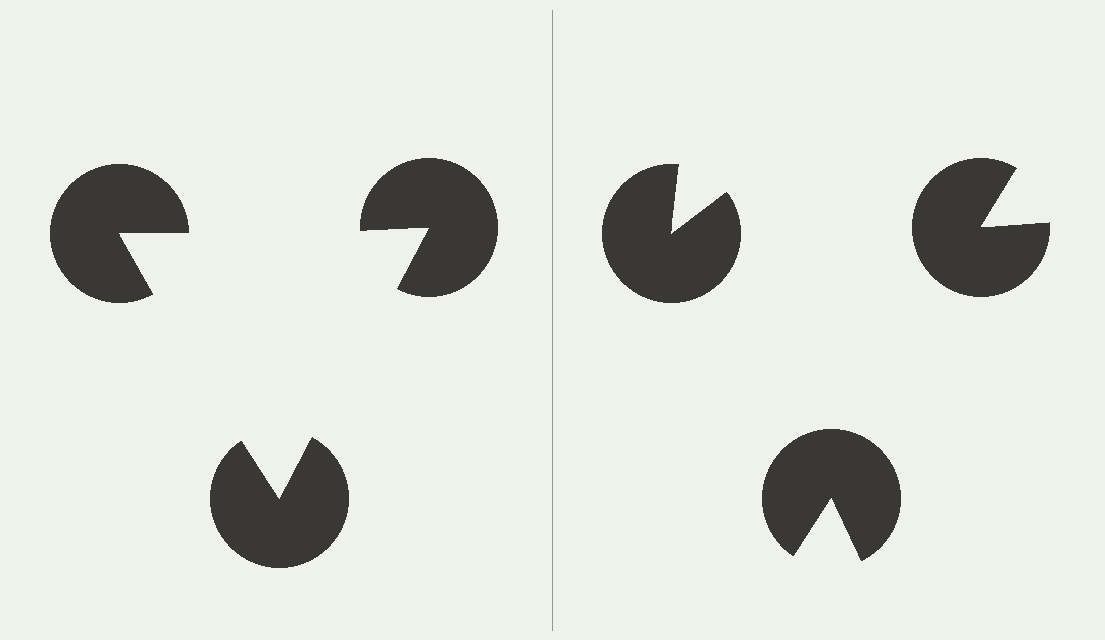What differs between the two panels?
The pac-man discs are positioned identically on both sides; only the wedge orientations differ. On the left they align to a triangle; on the right they are misaligned.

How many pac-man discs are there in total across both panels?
6 — 3 on each side.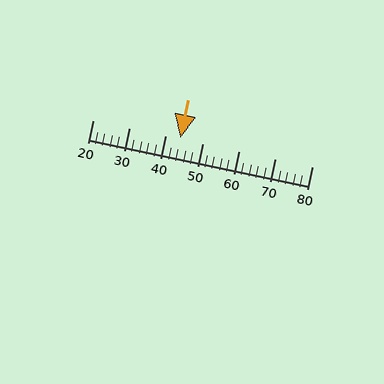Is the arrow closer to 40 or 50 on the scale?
The arrow is closer to 40.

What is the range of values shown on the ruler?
The ruler shows values from 20 to 80.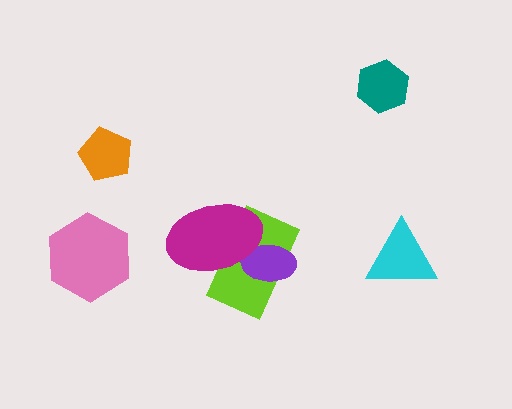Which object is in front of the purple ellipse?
The magenta ellipse is in front of the purple ellipse.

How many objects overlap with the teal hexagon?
0 objects overlap with the teal hexagon.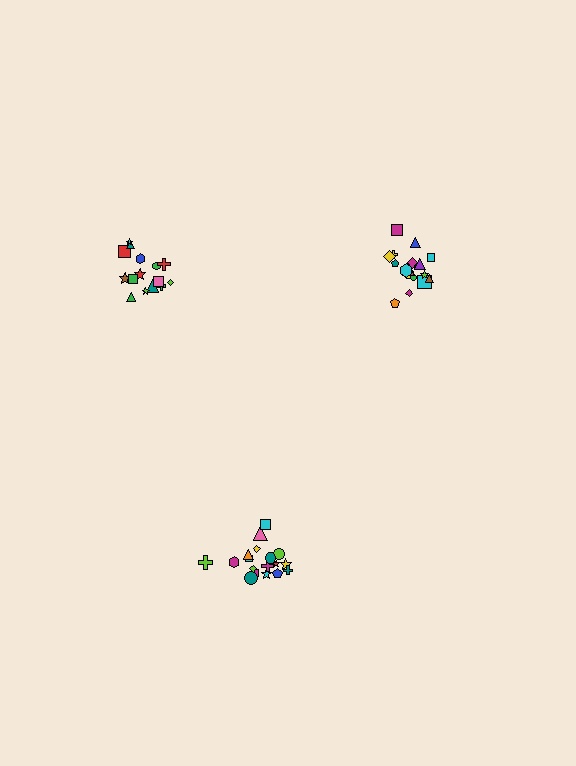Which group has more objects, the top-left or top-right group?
The top-right group.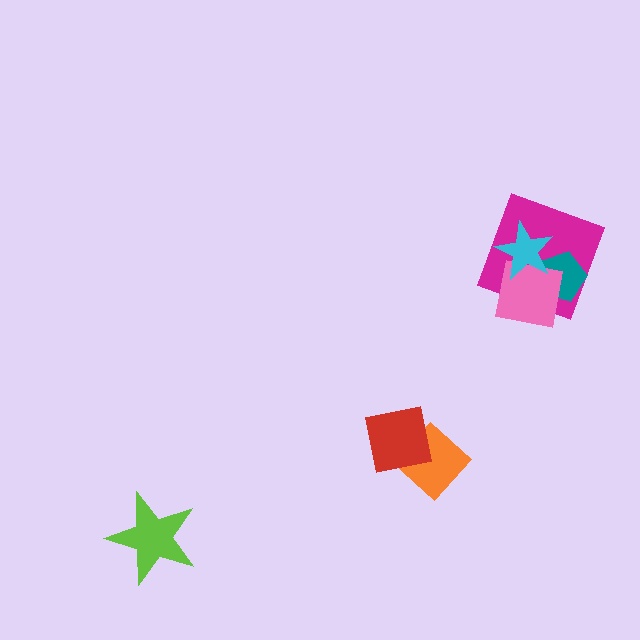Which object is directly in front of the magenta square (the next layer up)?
The teal pentagon is directly in front of the magenta square.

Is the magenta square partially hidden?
Yes, it is partially covered by another shape.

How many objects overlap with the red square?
1 object overlaps with the red square.